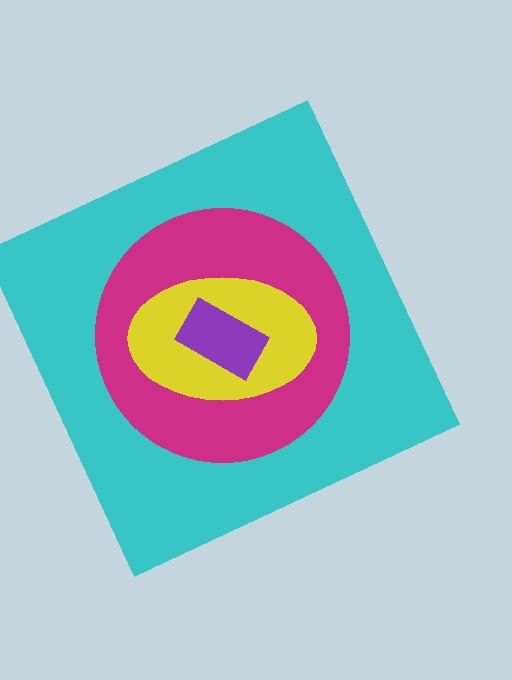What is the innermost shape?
The purple rectangle.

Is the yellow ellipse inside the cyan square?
Yes.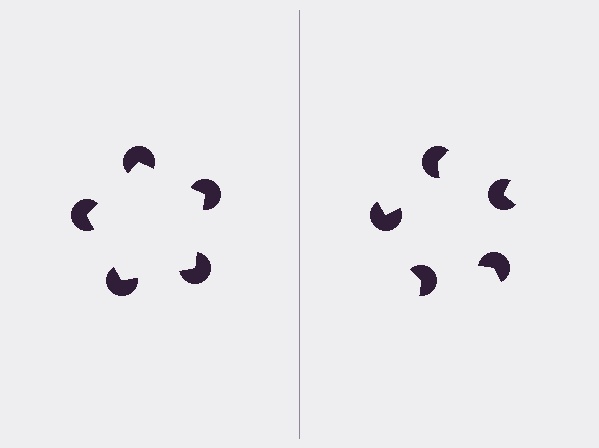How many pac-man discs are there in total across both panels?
10 — 5 on each side.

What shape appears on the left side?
An illusory pentagon.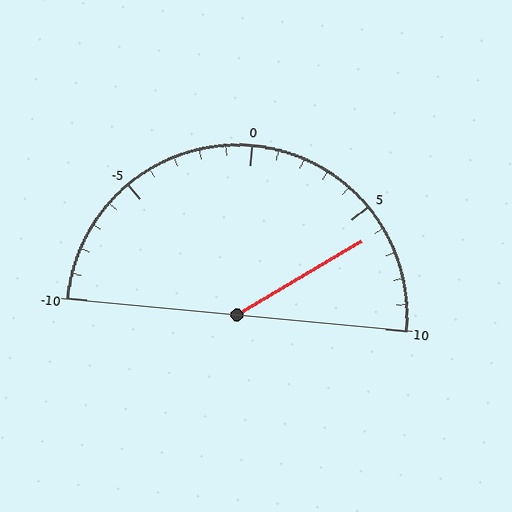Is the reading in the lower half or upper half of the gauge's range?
The reading is in the upper half of the range (-10 to 10).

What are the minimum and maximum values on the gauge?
The gauge ranges from -10 to 10.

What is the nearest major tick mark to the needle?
The nearest major tick mark is 5.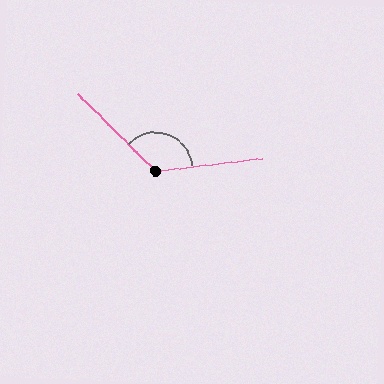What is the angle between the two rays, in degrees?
Approximately 128 degrees.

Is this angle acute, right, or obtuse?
It is obtuse.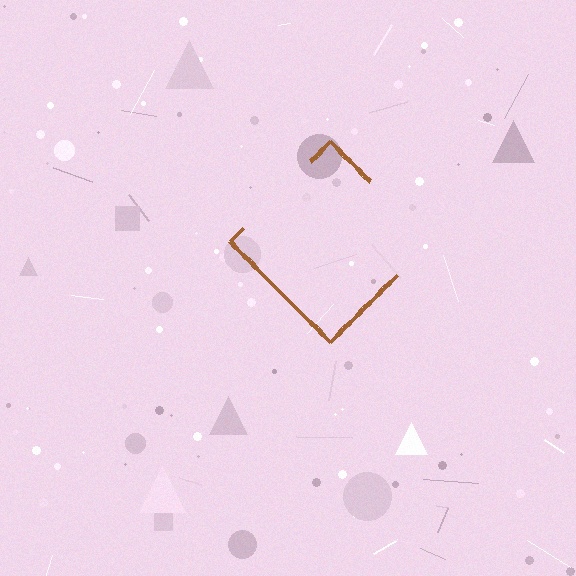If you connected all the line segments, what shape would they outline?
They would outline a diamond.